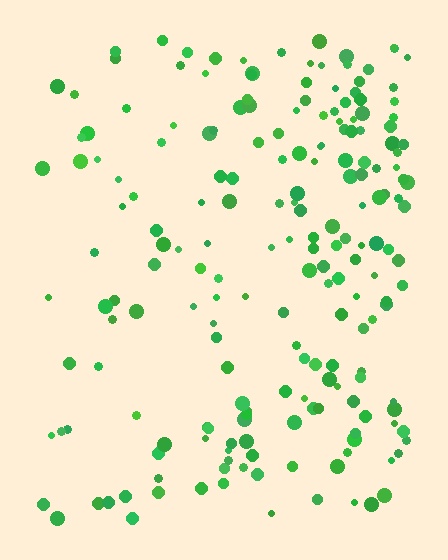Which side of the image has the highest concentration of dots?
The right.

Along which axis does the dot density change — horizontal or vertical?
Horizontal.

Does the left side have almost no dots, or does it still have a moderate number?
Still a moderate number, just noticeably fewer than the right.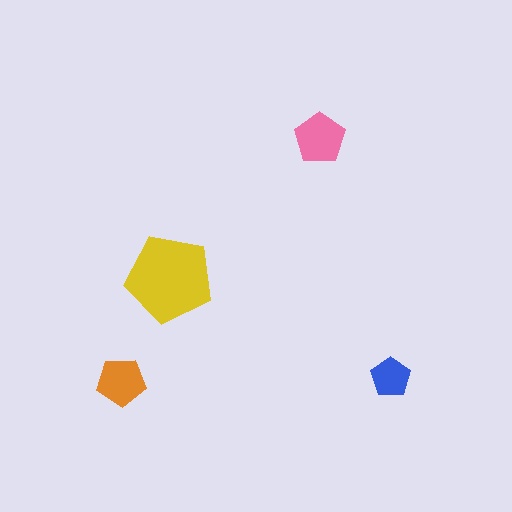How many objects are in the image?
There are 4 objects in the image.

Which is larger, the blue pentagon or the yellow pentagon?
The yellow one.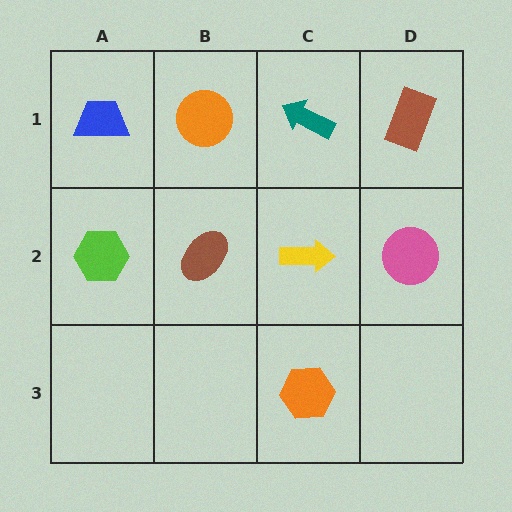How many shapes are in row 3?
1 shape.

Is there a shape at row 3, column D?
No, that cell is empty.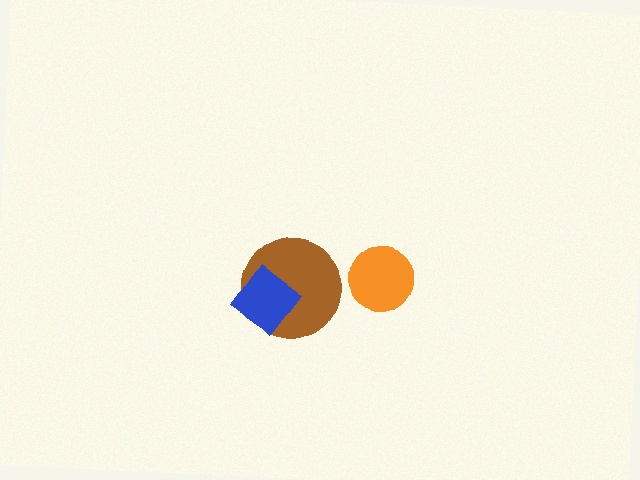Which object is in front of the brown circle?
The blue diamond is in front of the brown circle.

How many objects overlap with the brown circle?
1 object overlaps with the brown circle.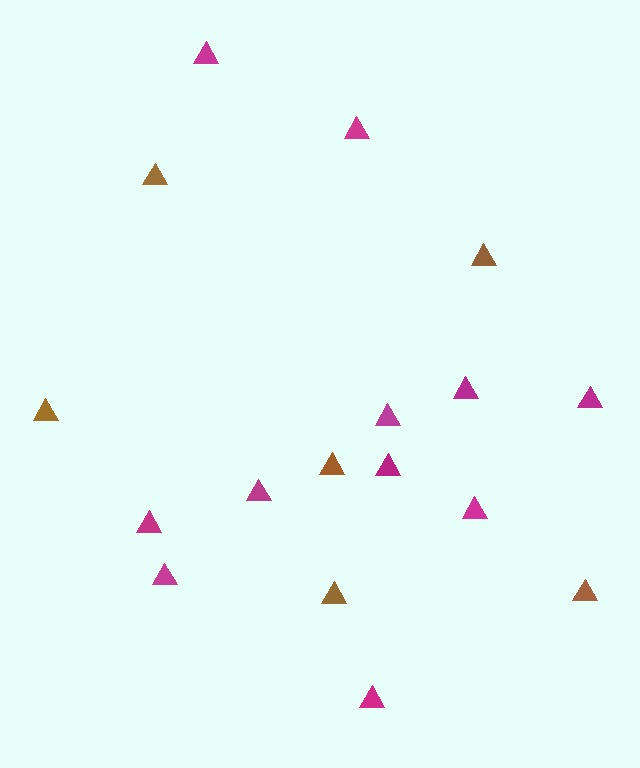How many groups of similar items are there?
There are 2 groups: one group of brown triangles (6) and one group of magenta triangles (11).